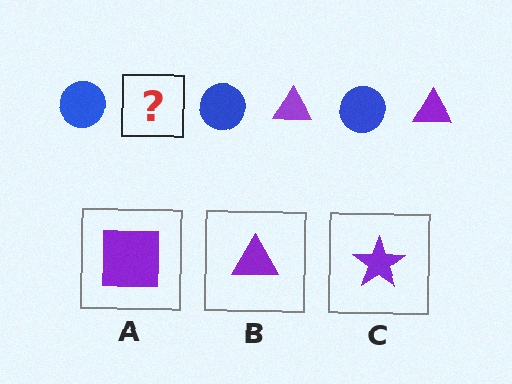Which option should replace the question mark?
Option B.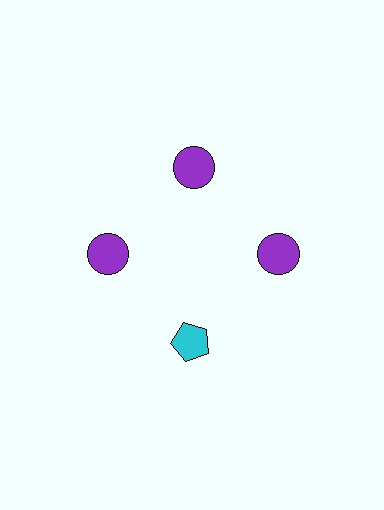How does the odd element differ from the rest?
It differs in both color (cyan instead of purple) and shape (pentagon instead of circle).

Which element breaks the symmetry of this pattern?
The cyan pentagon at roughly the 6 o'clock position breaks the symmetry. All other shapes are purple circles.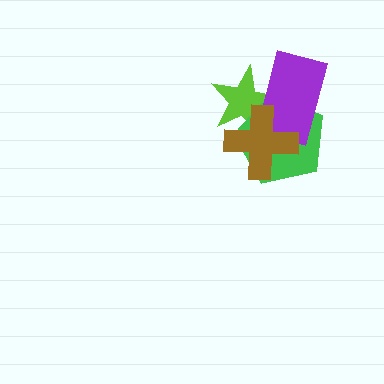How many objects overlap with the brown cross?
3 objects overlap with the brown cross.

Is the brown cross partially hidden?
No, no other shape covers it.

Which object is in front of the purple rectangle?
The brown cross is in front of the purple rectangle.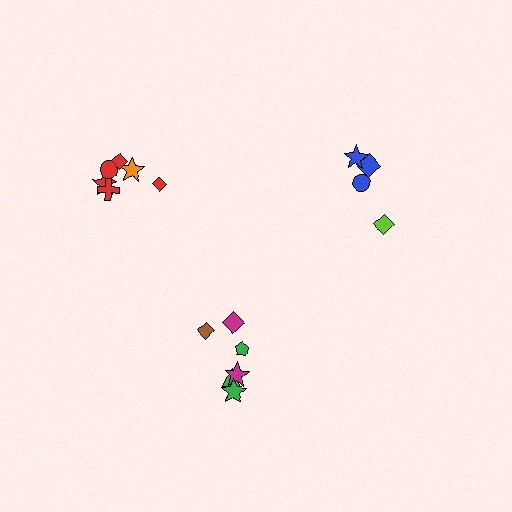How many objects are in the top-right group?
There are 4 objects.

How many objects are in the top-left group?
There are 6 objects.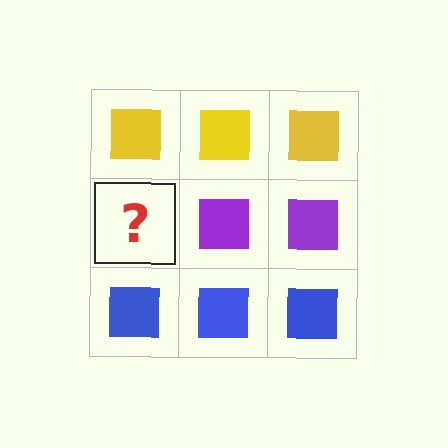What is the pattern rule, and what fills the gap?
The rule is that each row has a consistent color. The gap should be filled with a purple square.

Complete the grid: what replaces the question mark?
The question mark should be replaced with a purple square.